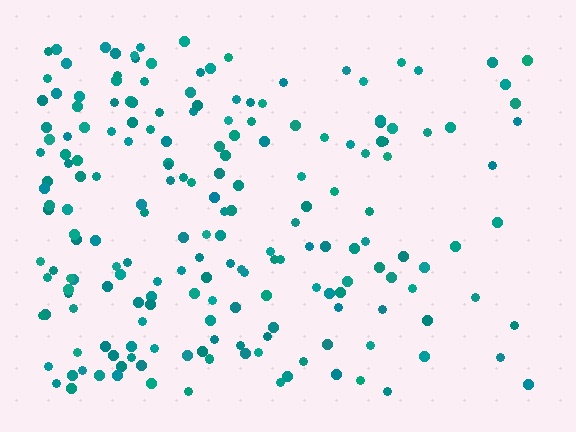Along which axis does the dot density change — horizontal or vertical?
Horizontal.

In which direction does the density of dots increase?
From right to left, with the left side densest.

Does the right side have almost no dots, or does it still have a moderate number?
Still a moderate number, just noticeably fewer than the left.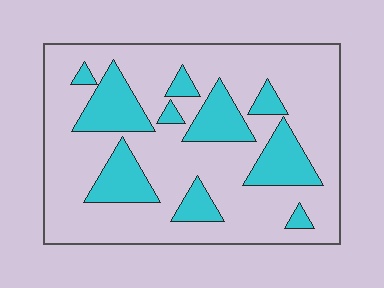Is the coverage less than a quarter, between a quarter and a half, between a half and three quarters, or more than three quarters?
Between a quarter and a half.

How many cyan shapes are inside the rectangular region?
10.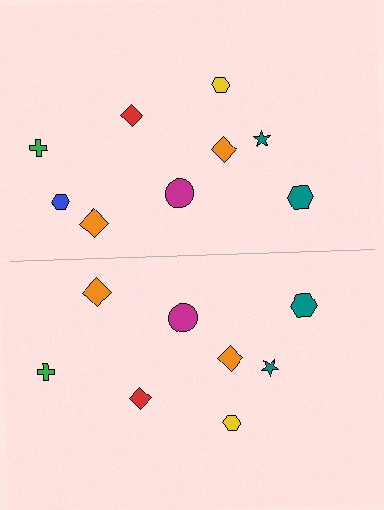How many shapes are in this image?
There are 17 shapes in this image.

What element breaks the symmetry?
A blue hexagon is missing from the bottom side.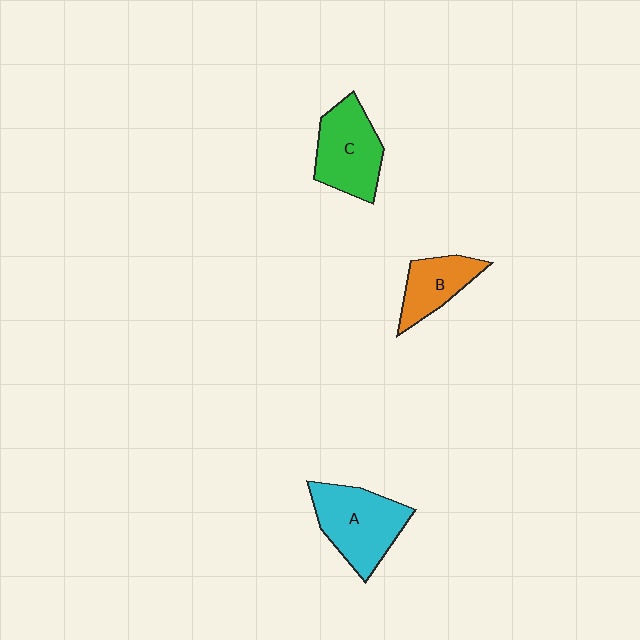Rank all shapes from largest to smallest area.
From largest to smallest: A (cyan), C (green), B (orange).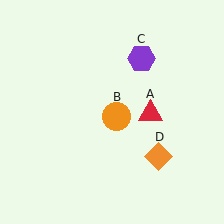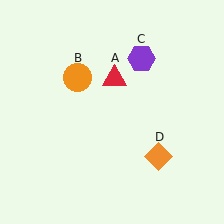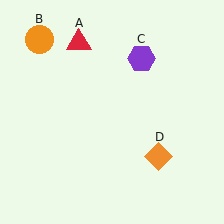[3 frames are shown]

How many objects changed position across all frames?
2 objects changed position: red triangle (object A), orange circle (object B).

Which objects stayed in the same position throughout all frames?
Purple hexagon (object C) and orange diamond (object D) remained stationary.